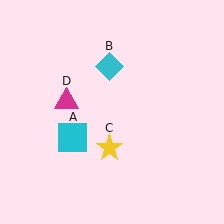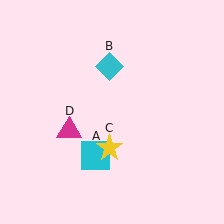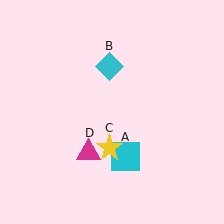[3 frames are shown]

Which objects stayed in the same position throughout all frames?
Cyan diamond (object B) and yellow star (object C) remained stationary.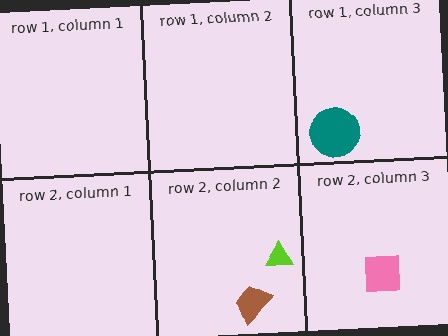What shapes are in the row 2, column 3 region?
The pink square.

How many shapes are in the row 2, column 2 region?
2.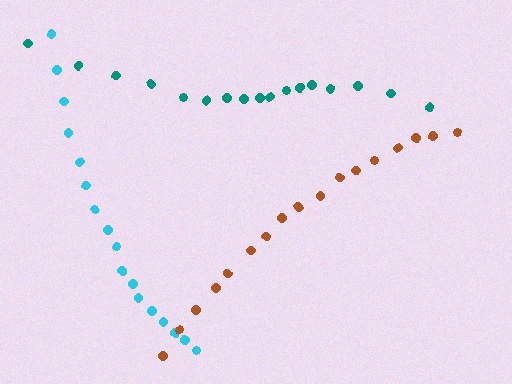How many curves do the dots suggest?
There are 3 distinct paths.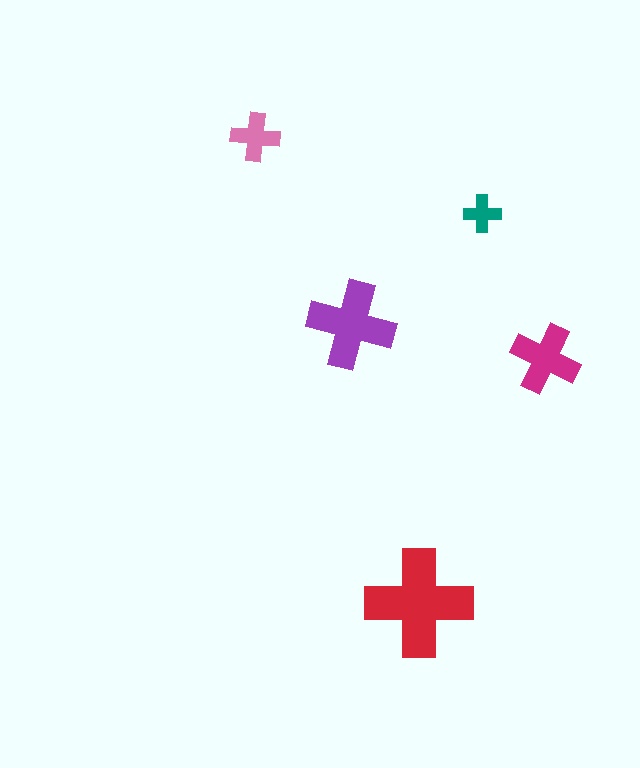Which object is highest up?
The pink cross is topmost.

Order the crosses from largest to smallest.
the red one, the purple one, the magenta one, the pink one, the teal one.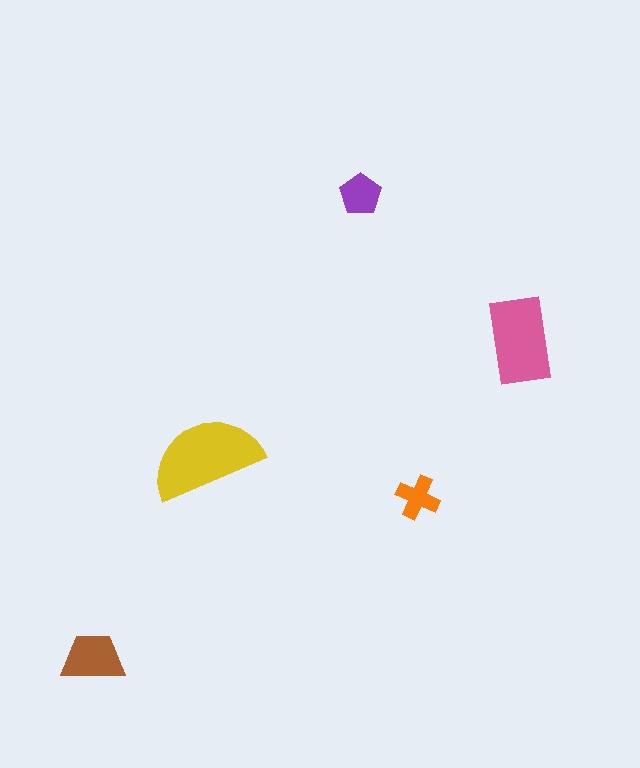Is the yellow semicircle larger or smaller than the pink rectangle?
Larger.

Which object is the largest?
The yellow semicircle.